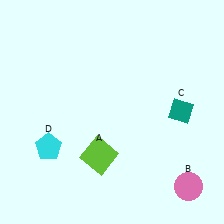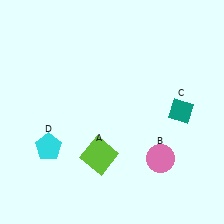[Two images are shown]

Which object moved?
The pink circle (B) moved left.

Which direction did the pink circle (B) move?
The pink circle (B) moved left.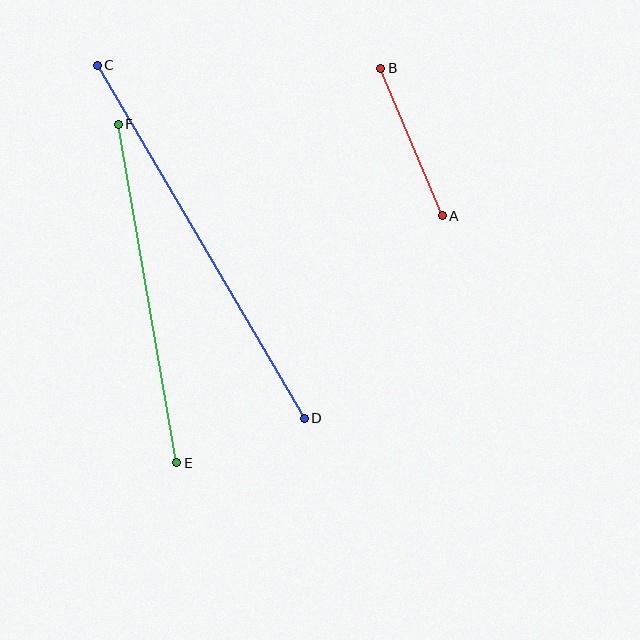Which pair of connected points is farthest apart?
Points C and D are farthest apart.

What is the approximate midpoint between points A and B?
The midpoint is at approximately (411, 142) pixels.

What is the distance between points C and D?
The distance is approximately 409 pixels.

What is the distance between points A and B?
The distance is approximately 160 pixels.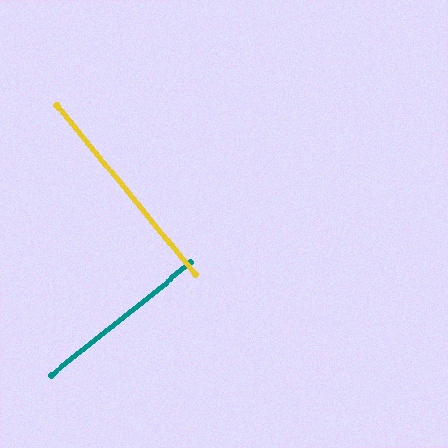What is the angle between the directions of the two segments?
Approximately 90 degrees.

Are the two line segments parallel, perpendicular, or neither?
Perpendicular — they meet at approximately 90°.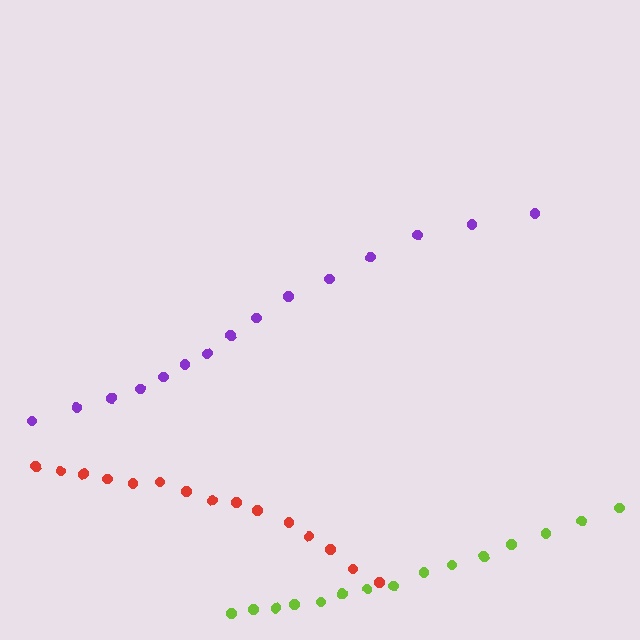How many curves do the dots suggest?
There are 3 distinct paths.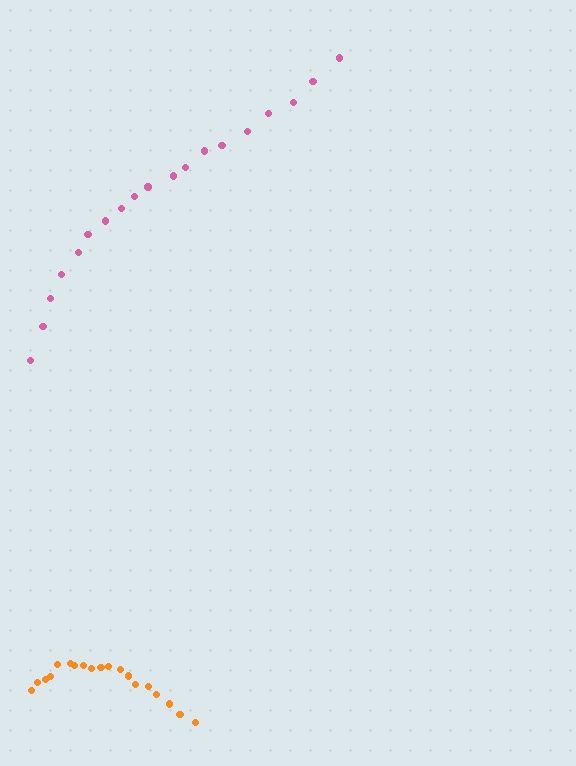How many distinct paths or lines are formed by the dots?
There are 2 distinct paths.